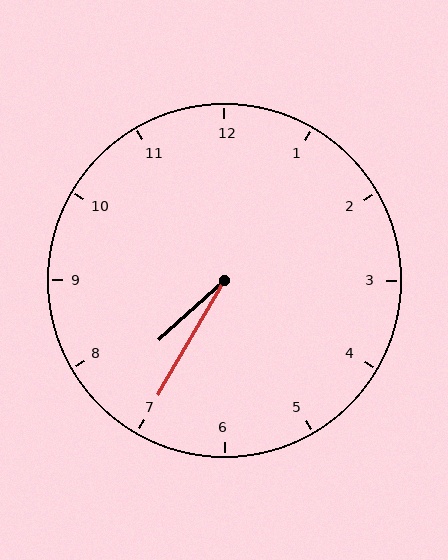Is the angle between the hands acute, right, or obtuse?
It is acute.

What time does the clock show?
7:35.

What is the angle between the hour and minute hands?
Approximately 18 degrees.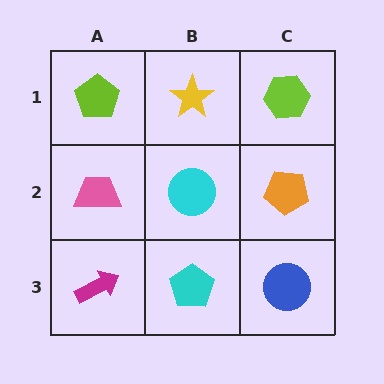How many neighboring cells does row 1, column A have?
2.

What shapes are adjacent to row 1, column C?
An orange pentagon (row 2, column C), a yellow star (row 1, column B).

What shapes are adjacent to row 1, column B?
A cyan circle (row 2, column B), a lime pentagon (row 1, column A), a lime hexagon (row 1, column C).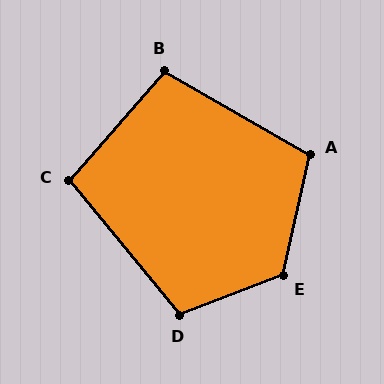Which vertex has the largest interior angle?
E, at approximately 123 degrees.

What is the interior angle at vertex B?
Approximately 101 degrees (obtuse).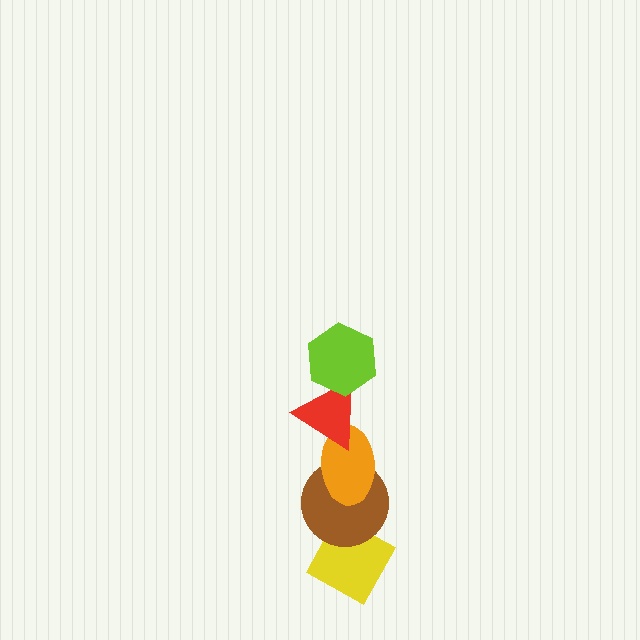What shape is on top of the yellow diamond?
The brown circle is on top of the yellow diamond.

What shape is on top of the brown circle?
The orange ellipse is on top of the brown circle.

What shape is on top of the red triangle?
The lime hexagon is on top of the red triangle.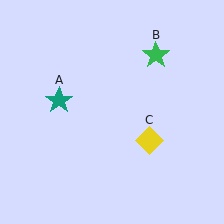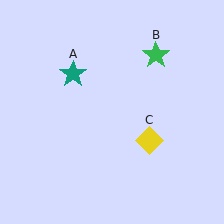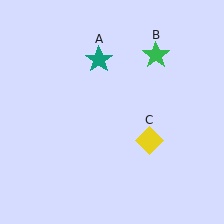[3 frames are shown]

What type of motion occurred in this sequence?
The teal star (object A) rotated clockwise around the center of the scene.